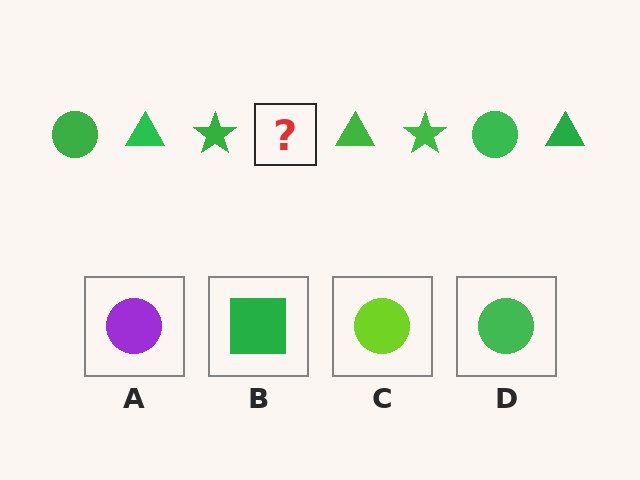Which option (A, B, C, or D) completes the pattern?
D.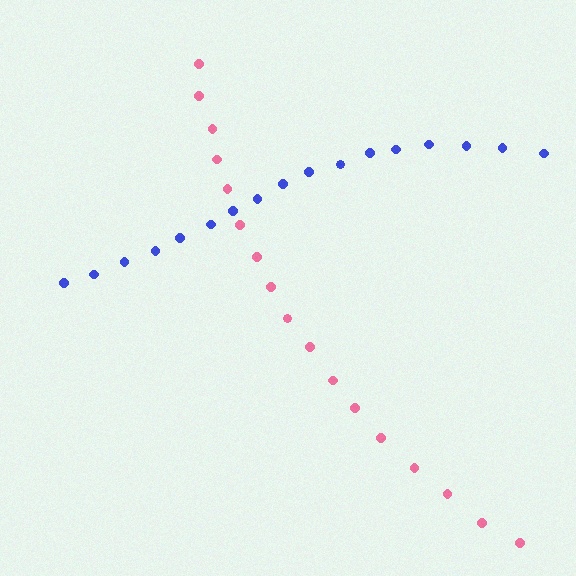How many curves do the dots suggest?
There are 2 distinct paths.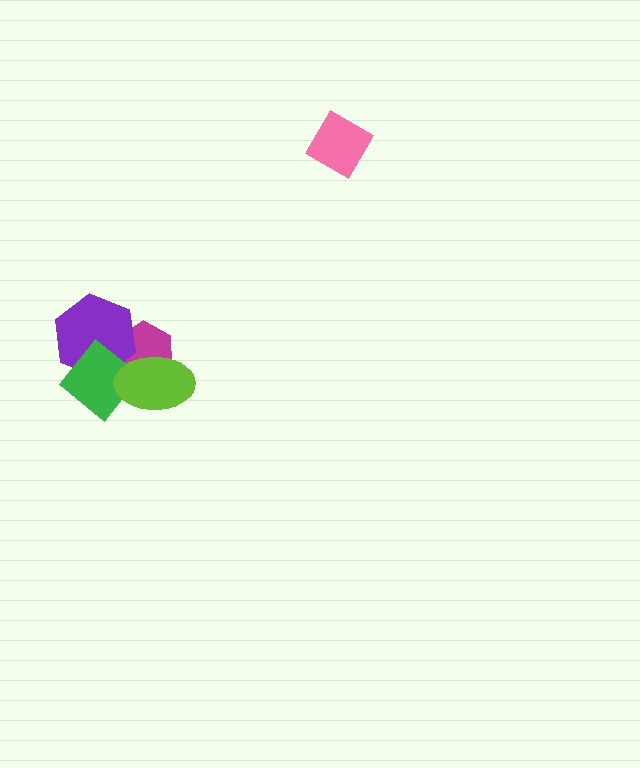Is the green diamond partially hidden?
Yes, it is partially covered by another shape.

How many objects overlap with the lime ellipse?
3 objects overlap with the lime ellipse.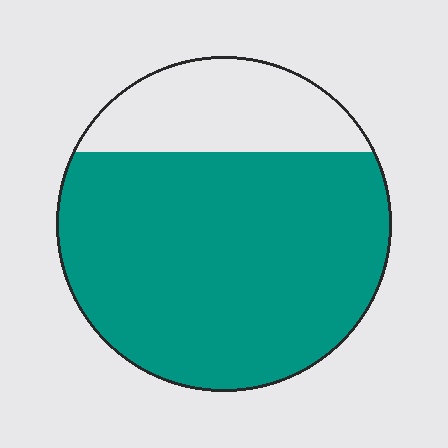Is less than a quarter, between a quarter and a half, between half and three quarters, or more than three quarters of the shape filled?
More than three quarters.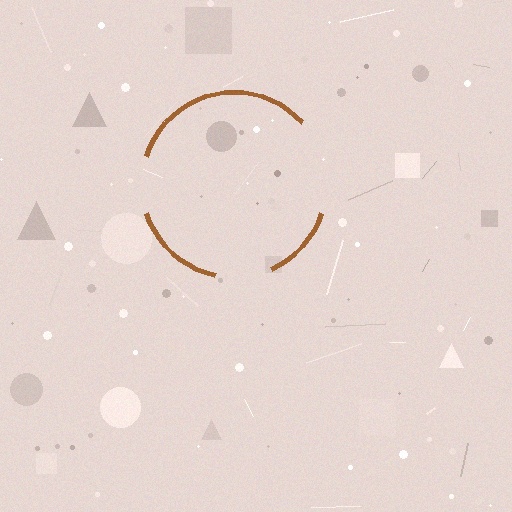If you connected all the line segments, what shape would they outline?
They would outline a circle.